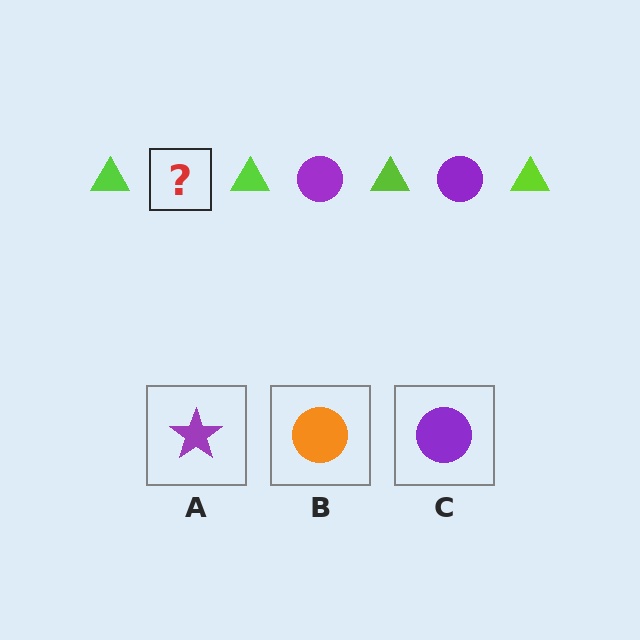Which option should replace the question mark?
Option C.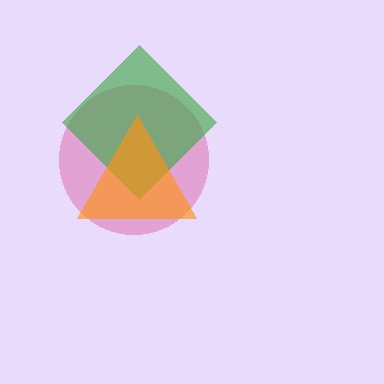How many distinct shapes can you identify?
There are 3 distinct shapes: a pink circle, a green diamond, an orange triangle.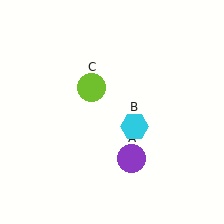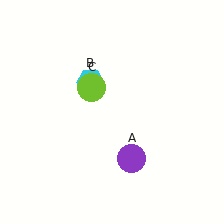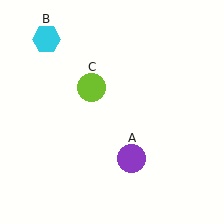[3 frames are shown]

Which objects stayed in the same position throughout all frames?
Purple circle (object A) and lime circle (object C) remained stationary.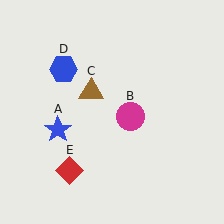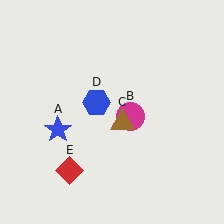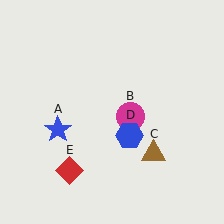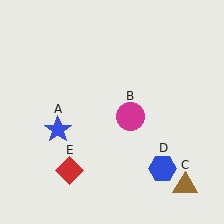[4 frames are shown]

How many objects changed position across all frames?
2 objects changed position: brown triangle (object C), blue hexagon (object D).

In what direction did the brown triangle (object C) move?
The brown triangle (object C) moved down and to the right.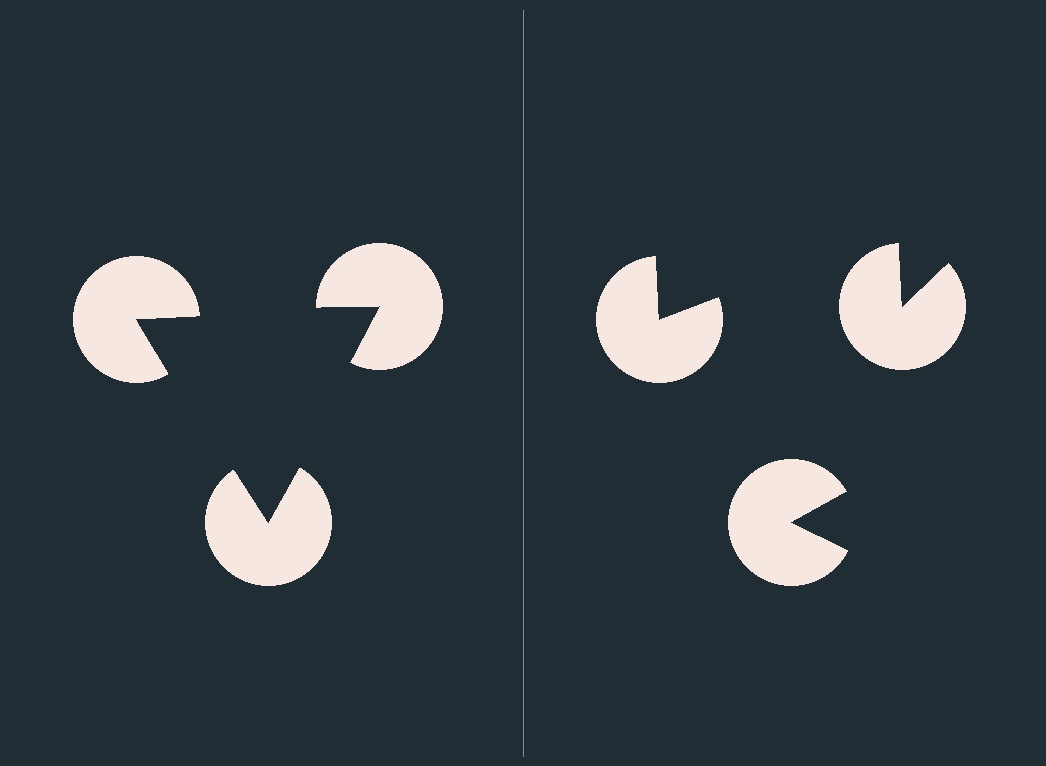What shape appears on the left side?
An illusory triangle.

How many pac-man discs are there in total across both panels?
6 — 3 on each side.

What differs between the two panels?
The pac-man discs are positioned identically on both sides; only the wedge orientations differ. On the left they align to a triangle; on the right they are misaligned.